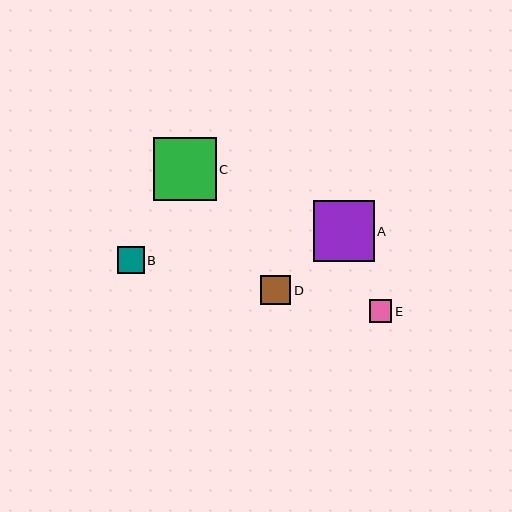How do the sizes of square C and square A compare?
Square C and square A are approximately the same size.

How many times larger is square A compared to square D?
Square A is approximately 2.0 times the size of square D.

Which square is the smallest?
Square E is the smallest with a size of approximately 22 pixels.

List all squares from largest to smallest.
From largest to smallest: C, A, D, B, E.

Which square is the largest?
Square C is the largest with a size of approximately 63 pixels.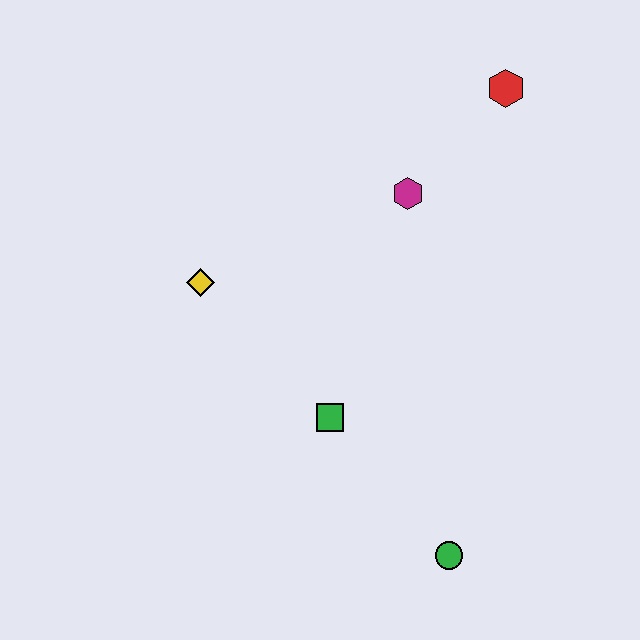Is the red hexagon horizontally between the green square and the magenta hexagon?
No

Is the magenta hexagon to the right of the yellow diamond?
Yes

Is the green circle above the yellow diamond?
No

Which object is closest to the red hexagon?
The magenta hexagon is closest to the red hexagon.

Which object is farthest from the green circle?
The red hexagon is farthest from the green circle.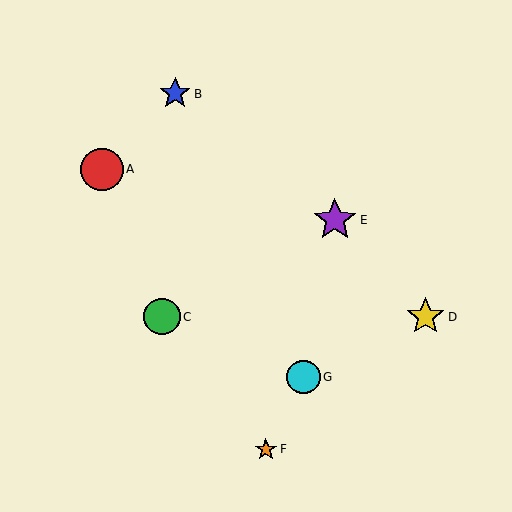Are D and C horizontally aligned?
Yes, both are at y≈317.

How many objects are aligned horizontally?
2 objects (C, D) are aligned horizontally.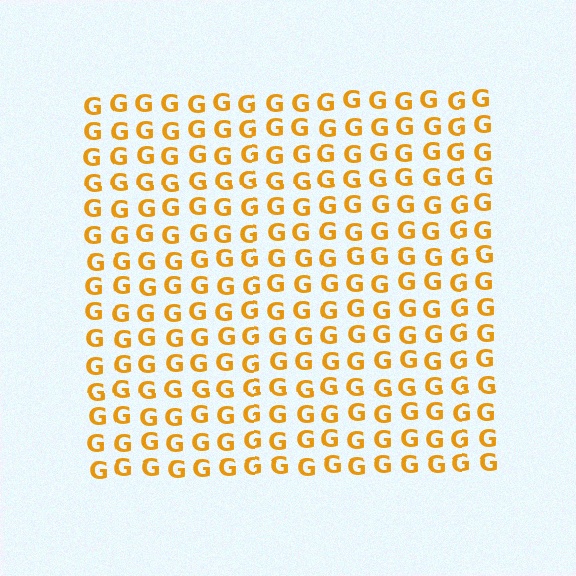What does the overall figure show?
The overall figure shows a square.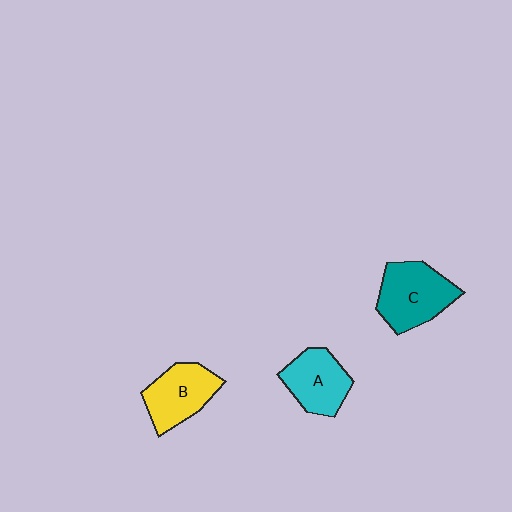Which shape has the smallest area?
Shape A (cyan).